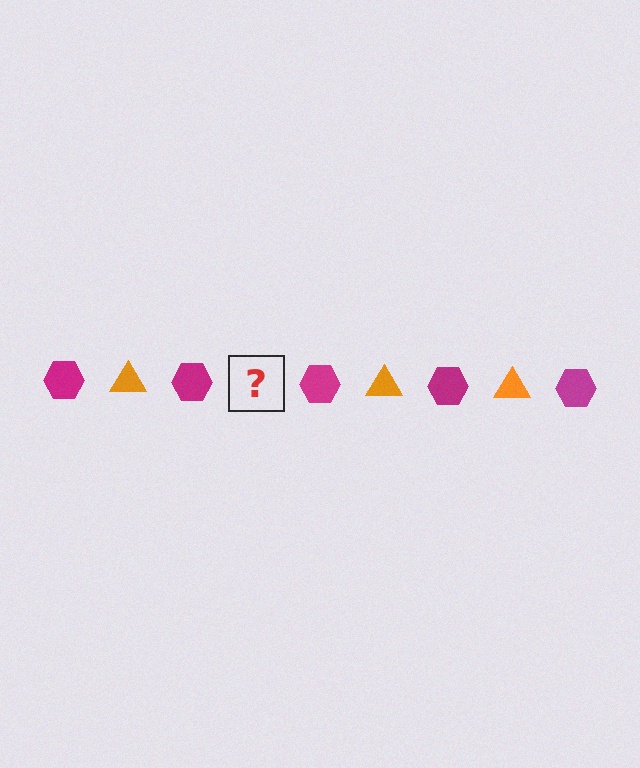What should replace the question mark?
The question mark should be replaced with an orange triangle.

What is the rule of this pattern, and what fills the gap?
The rule is that the pattern alternates between magenta hexagon and orange triangle. The gap should be filled with an orange triangle.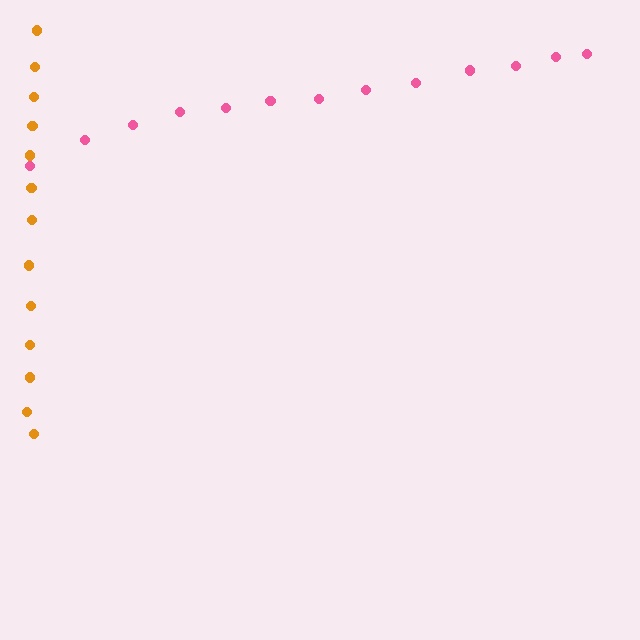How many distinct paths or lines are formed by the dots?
There are 2 distinct paths.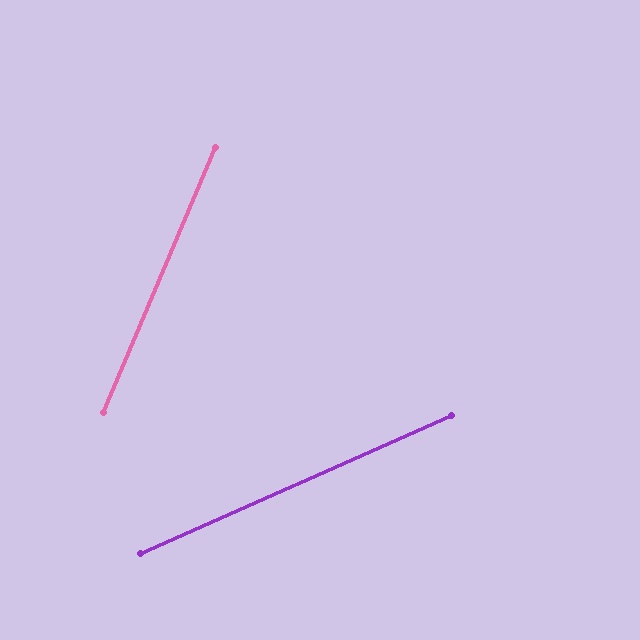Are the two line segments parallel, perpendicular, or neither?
Neither parallel nor perpendicular — they differ by about 43°.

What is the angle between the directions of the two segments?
Approximately 43 degrees.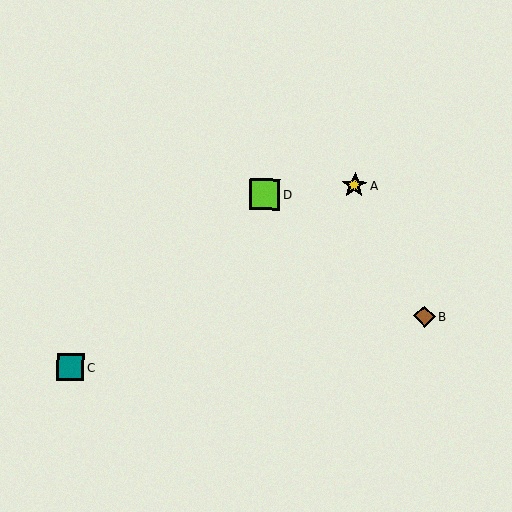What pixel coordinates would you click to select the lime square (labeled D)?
Click at (265, 194) to select the lime square D.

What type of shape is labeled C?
Shape C is a teal square.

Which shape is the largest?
The lime square (labeled D) is the largest.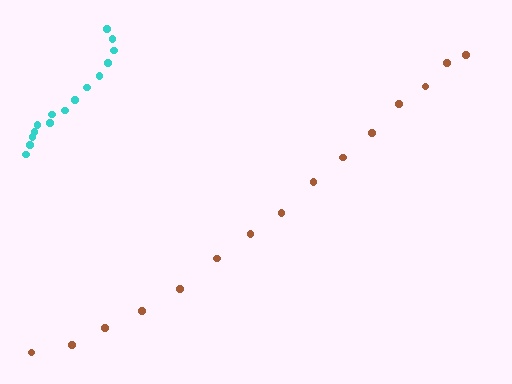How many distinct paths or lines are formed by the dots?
There are 2 distinct paths.